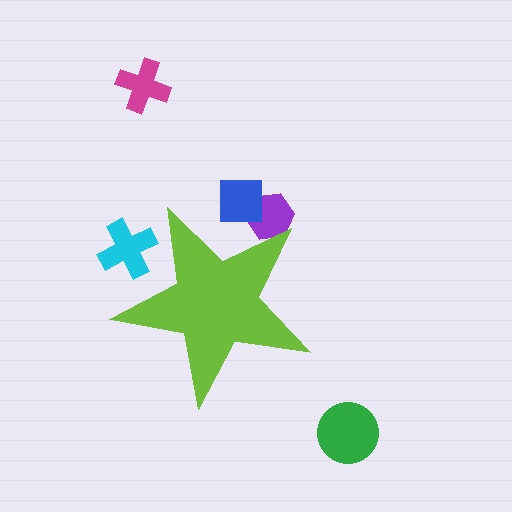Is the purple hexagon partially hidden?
Yes, the purple hexagon is partially hidden behind the lime star.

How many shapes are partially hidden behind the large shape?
3 shapes are partially hidden.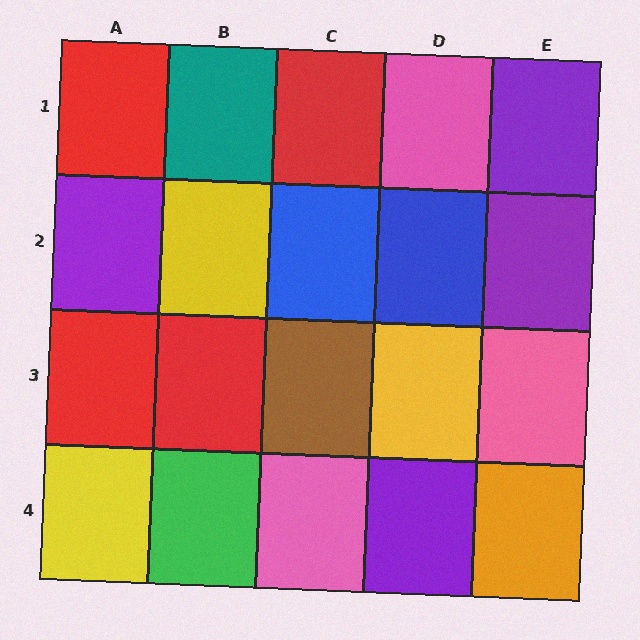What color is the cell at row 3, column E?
Pink.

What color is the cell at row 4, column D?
Purple.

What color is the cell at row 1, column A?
Red.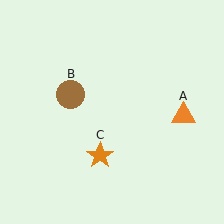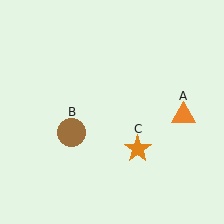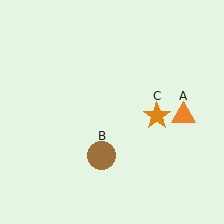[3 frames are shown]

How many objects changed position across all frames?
2 objects changed position: brown circle (object B), orange star (object C).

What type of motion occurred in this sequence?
The brown circle (object B), orange star (object C) rotated counterclockwise around the center of the scene.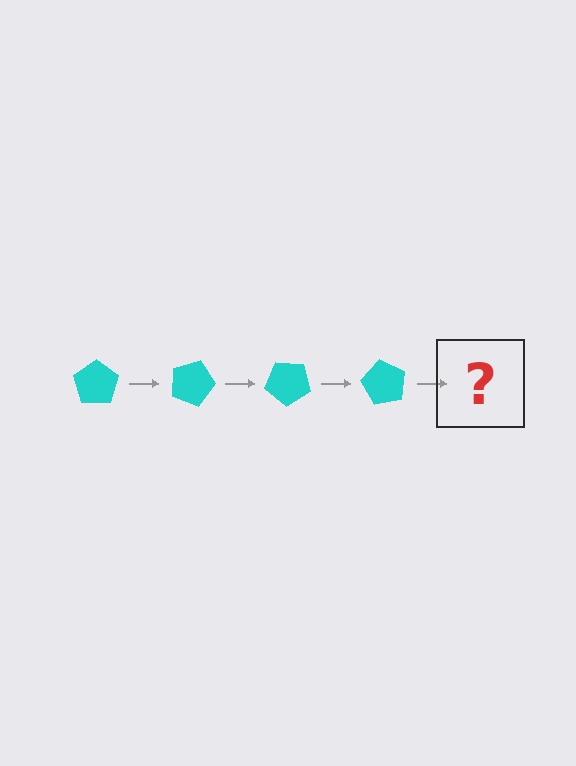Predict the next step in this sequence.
The next step is a cyan pentagon rotated 80 degrees.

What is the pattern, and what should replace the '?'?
The pattern is that the pentagon rotates 20 degrees each step. The '?' should be a cyan pentagon rotated 80 degrees.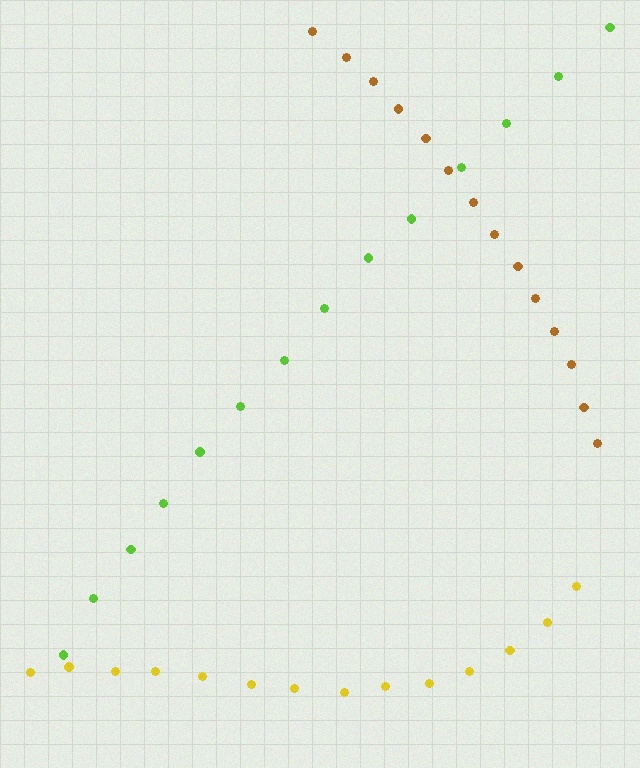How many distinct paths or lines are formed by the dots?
There are 3 distinct paths.